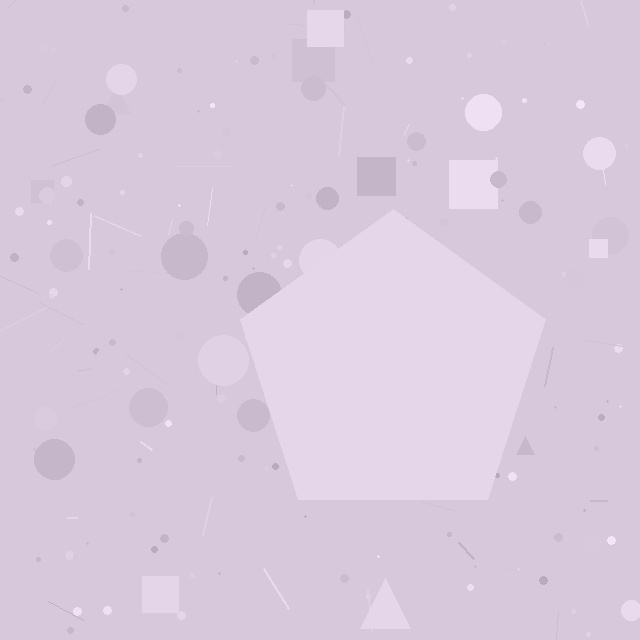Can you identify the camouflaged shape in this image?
The camouflaged shape is a pentagon.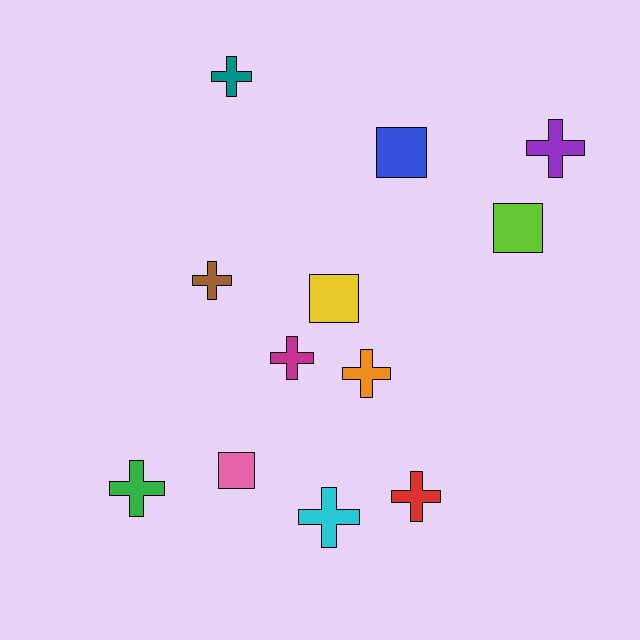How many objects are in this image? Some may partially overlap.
There are 12 objects.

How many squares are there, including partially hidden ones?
There are 4 squares.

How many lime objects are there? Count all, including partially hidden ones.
There is 1 lime object.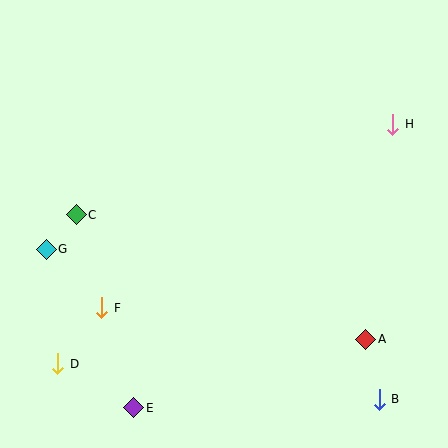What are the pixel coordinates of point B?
Point B is at (379, 399).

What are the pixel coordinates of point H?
Point H is at (393, 124).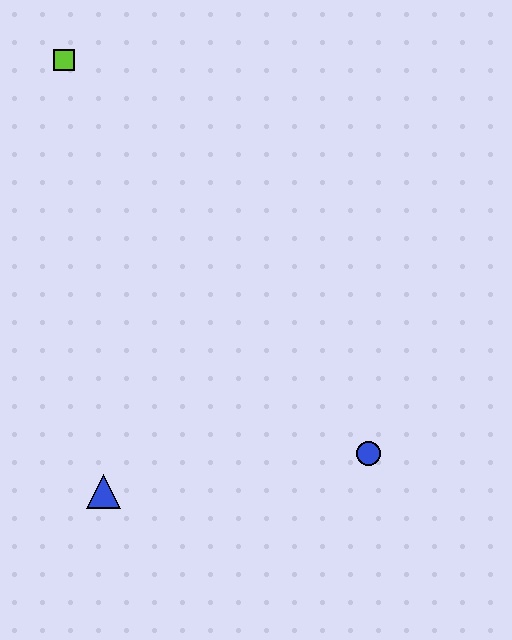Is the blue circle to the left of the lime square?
No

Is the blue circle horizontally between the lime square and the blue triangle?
No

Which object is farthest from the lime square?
The blue circle is farthest from the lime square.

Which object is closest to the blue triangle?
The blue circle is closest to the blue triangle.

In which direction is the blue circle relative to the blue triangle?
The blue circle is to the right of the blue triangle.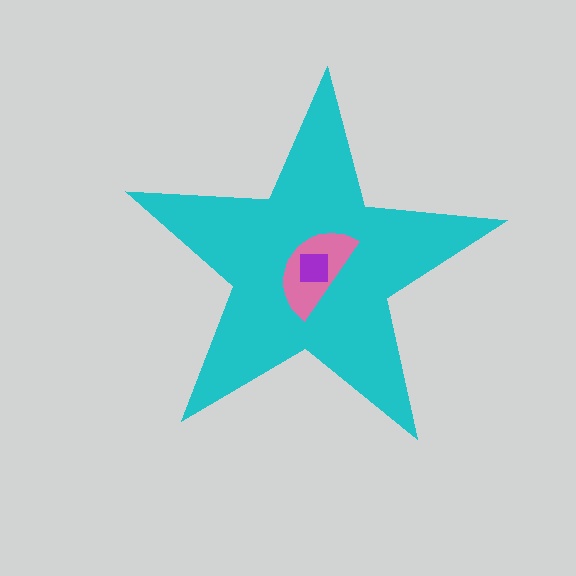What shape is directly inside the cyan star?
The pink semicircle.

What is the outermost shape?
The cyan star.